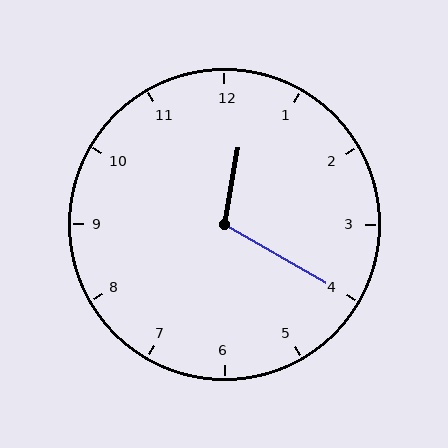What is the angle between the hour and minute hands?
Approximately 110 degrees.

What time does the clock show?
12:20.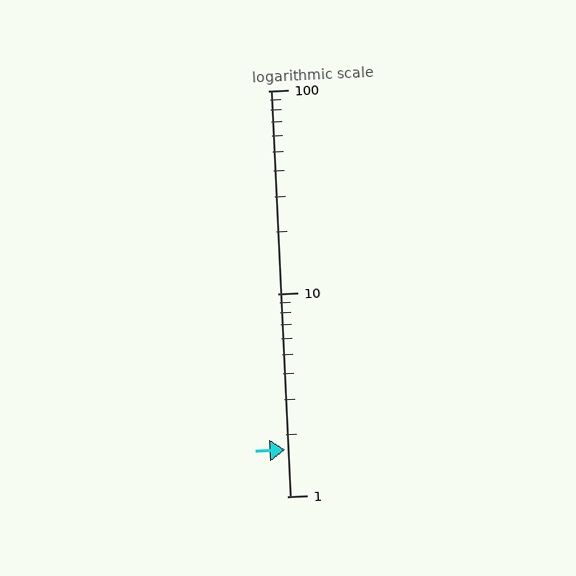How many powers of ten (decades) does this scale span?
The scale spans 2 decades, from 1 to 100.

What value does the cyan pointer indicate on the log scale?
The pointer indicates approximately 1.7.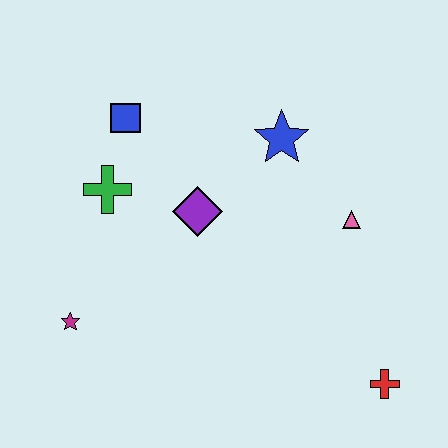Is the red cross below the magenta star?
Yes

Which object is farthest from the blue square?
The red cross is farthest from the blue square.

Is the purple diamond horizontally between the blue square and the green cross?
No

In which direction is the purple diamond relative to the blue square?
The purple diamond is below the blue square.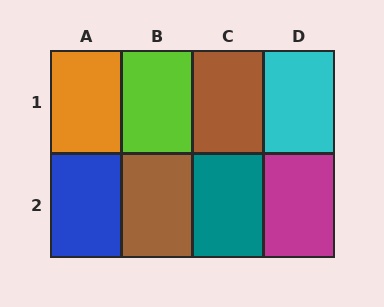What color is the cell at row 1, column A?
Orange.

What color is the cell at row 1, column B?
Lime.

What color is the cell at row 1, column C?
Brown.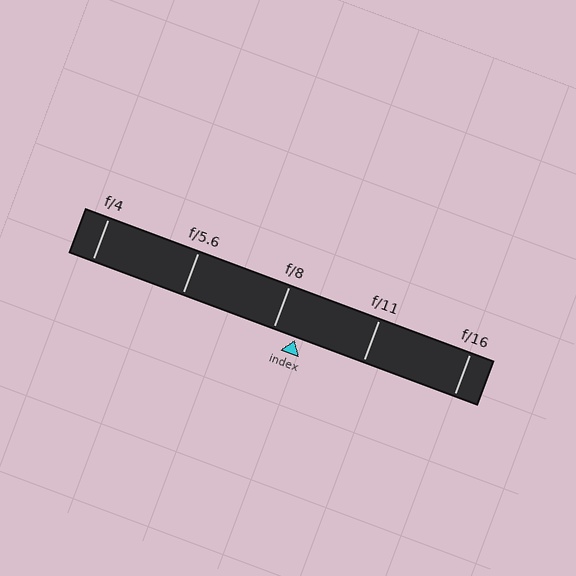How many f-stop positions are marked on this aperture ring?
There are 5 f-stop positions marked.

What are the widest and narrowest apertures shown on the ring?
The widest aperture shown is f/4 and the narrowest is f/16.